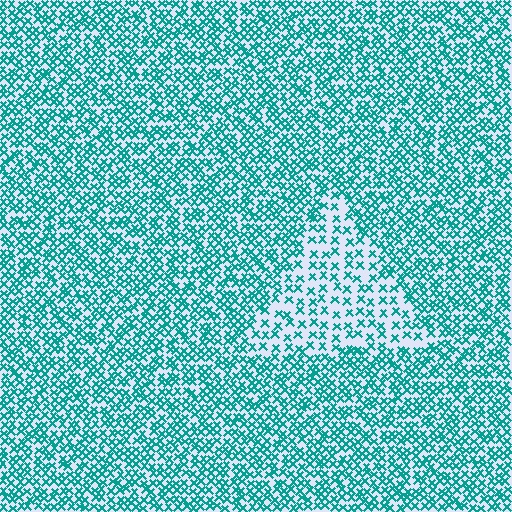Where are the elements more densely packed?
The elements are more densely packed outside the triangle boundary.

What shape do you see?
I see a triangle.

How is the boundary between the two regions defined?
The boundary is defined by a change in element density (approximately 2.0x ratio). All elements are the same color, size, and shape.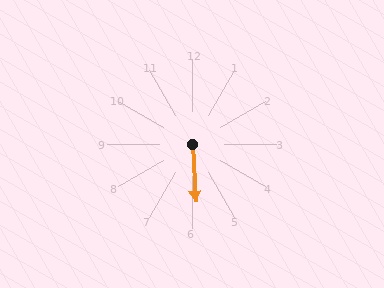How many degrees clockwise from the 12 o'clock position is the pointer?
Approximately 177 degrees.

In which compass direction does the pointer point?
South.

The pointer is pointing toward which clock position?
Roughly 6 o'clock.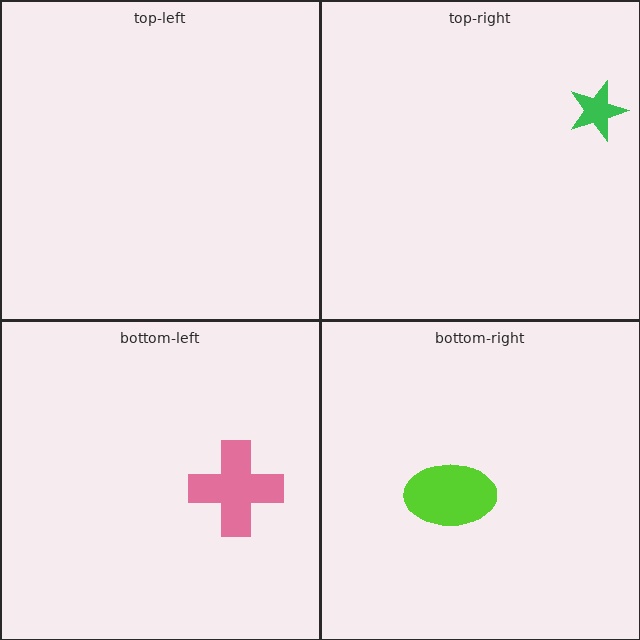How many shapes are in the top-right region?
1.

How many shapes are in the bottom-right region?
1.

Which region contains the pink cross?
The bottom-left region.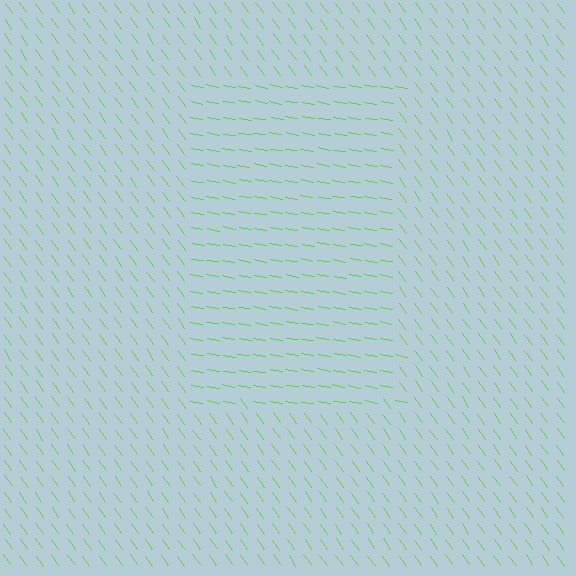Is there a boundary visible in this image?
Yes, there is a texture boundary formed by a change in line orientation.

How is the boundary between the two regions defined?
The boundary is defined purely by a change in line orientation (approximately 45 degrees difference). All lines are the same color and thickness.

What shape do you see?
I see a rectangle.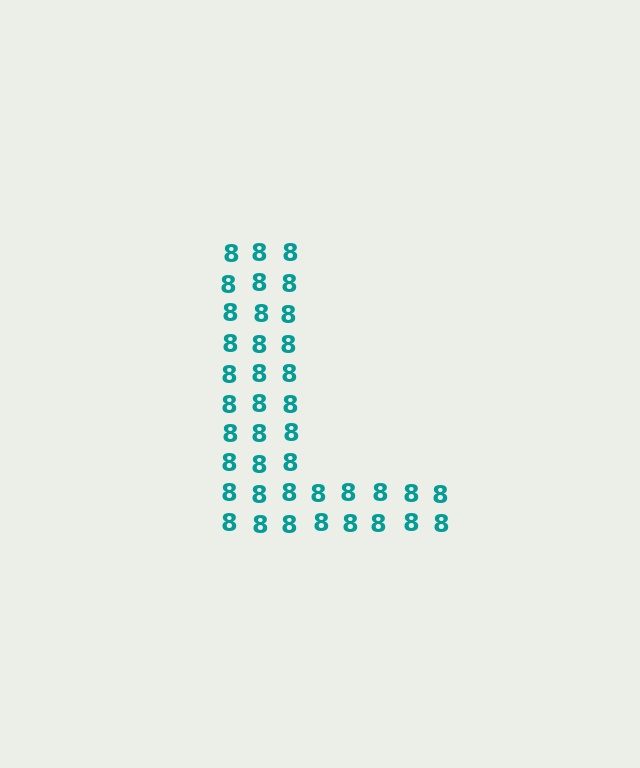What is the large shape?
The large shape is the letter L.